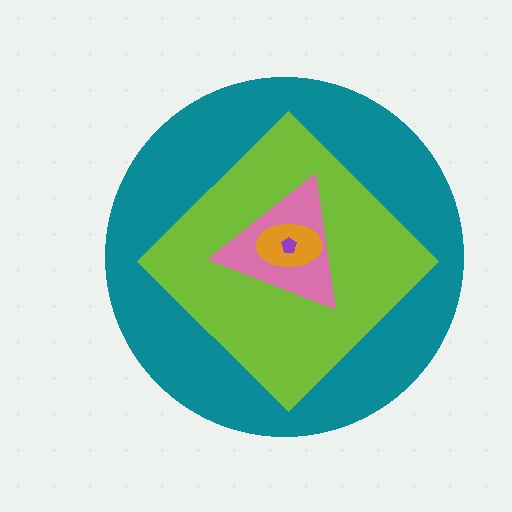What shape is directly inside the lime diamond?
The pink triangle.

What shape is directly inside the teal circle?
The lime diamond.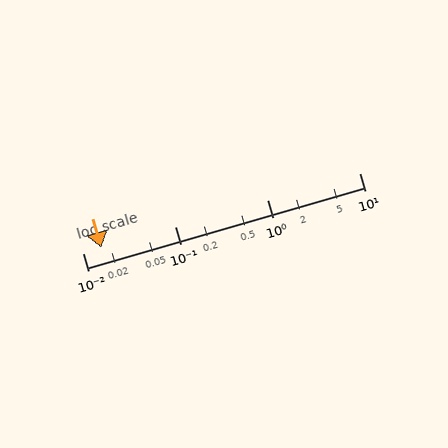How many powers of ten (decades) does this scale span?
The scale spans 3 decades, from 0.01 to 10.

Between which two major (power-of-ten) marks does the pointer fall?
The pointer is between 0.01 and 0.1.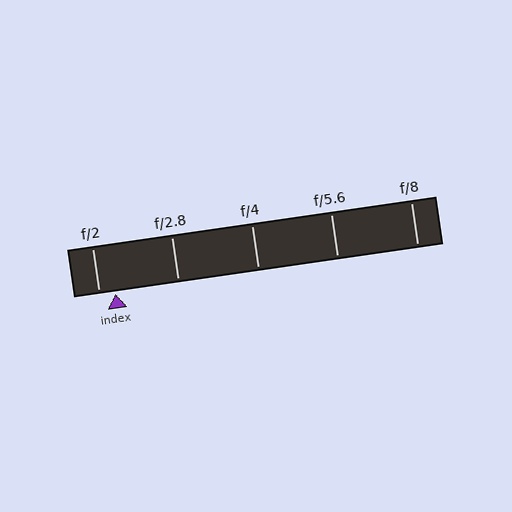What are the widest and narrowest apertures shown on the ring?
The widest aperture shown is f/2 and the narrowest is f/8.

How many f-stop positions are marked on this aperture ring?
There are 5 f-stop positions marked.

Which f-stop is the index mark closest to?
The index mark is closest to f/2.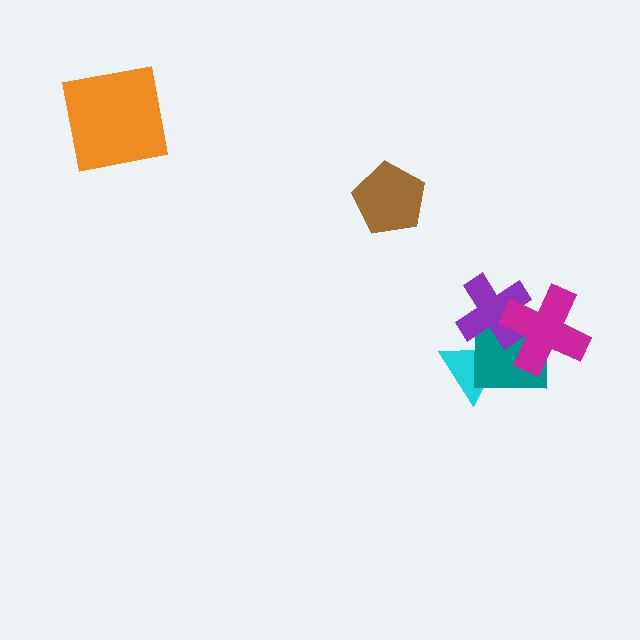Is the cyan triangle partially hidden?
Yes, it is partially covered by another shape.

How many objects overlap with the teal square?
3 objects overlap with the teal square.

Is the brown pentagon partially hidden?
No, no other shape covers it.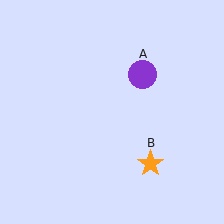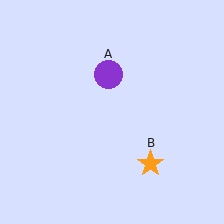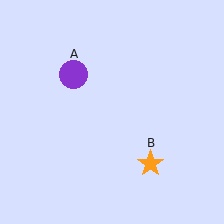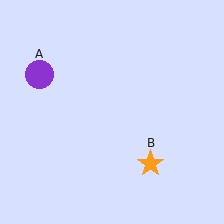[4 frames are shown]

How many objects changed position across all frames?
1 object changed position: purple circle (object A).